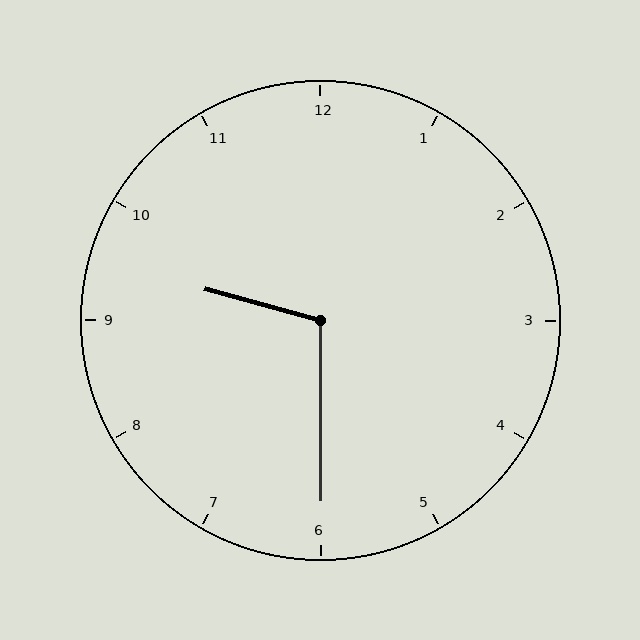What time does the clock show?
9:30.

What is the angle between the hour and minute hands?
Approximately 105 degrees.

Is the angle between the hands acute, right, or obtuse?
It is obtuse.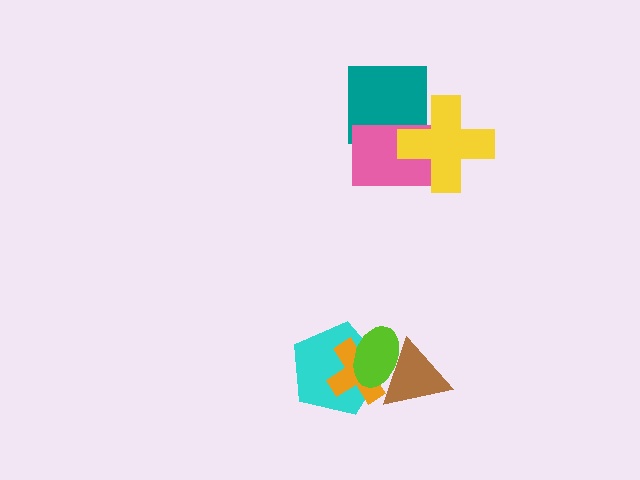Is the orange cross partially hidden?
Yes, it is partially covered by another shape.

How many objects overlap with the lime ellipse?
3 objects overlap with the lime ellipse.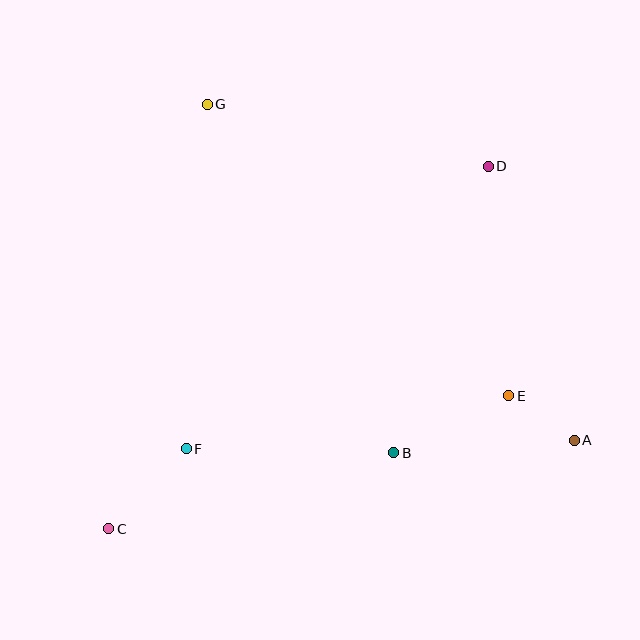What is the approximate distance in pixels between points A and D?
The distance between A and D is approximately 287 pixels.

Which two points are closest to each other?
Points A and E are closest to each other.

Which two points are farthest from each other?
Points C and D are farthest from each other.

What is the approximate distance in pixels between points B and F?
The distance between B and F is approximately 208 pixels.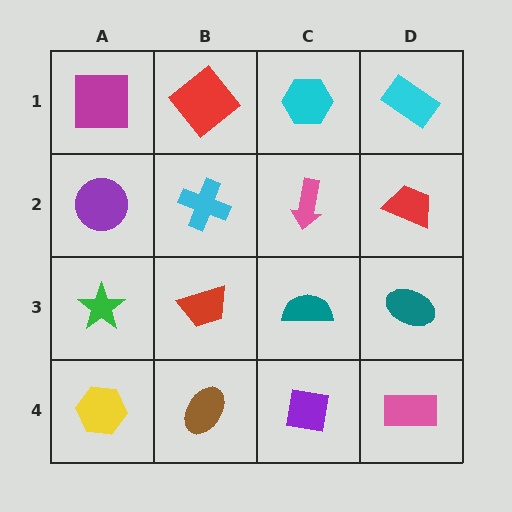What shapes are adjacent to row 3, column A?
A purple circle (row 2, column A), a yellow hexagon (row 4, column A), a red trapezoid (row 3, column B).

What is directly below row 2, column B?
A red trapezoid.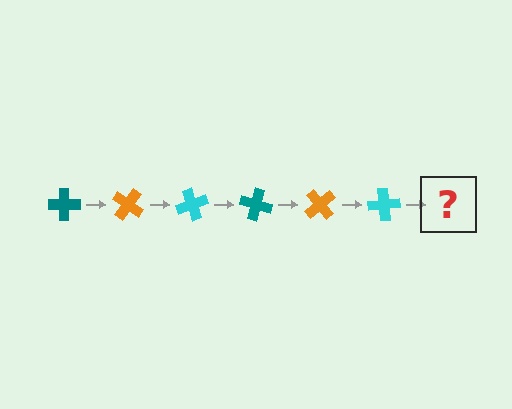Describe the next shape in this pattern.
It should be a teal cross, rotated 210 degrees from the start.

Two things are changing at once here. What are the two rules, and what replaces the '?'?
The two rules are that it rotates 35 degrees each step and the color cycles through teal, orange, and cyan. The '?' should be a teal cross, rotated 210 degrees from the start.